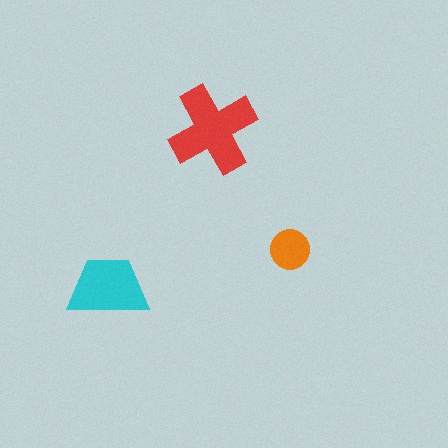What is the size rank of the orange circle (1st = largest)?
3rd.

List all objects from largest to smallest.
The red cross, the cyan trapezoid, the orange circle.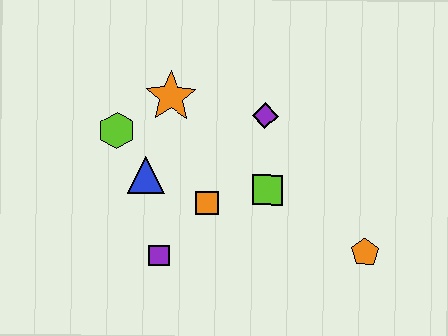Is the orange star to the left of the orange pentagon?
Yes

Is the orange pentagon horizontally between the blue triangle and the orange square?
No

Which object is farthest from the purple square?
The orange pentagon is farthest from the purple square.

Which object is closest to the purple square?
The orange square is closest to the purple square.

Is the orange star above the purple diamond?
Yes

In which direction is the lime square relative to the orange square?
The lime square is to the right of the orange square.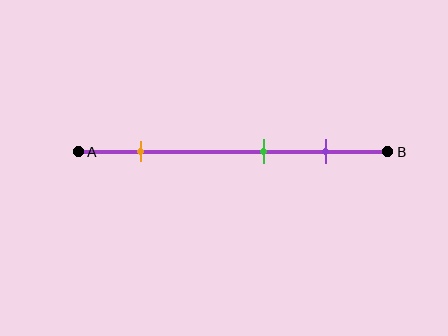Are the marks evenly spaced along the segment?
No, the marks are not evenly spaced.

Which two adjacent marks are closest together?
The green and purple marks are the closest adjacent pair.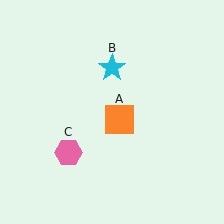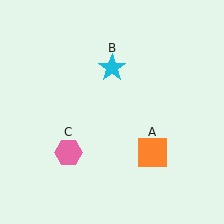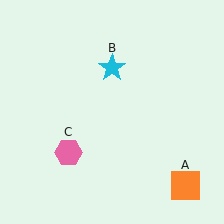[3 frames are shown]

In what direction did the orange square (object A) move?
The orange square (object A) moved down and to the right.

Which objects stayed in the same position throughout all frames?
Cyan star (object B) and pink hexagon (object C) remained stationary.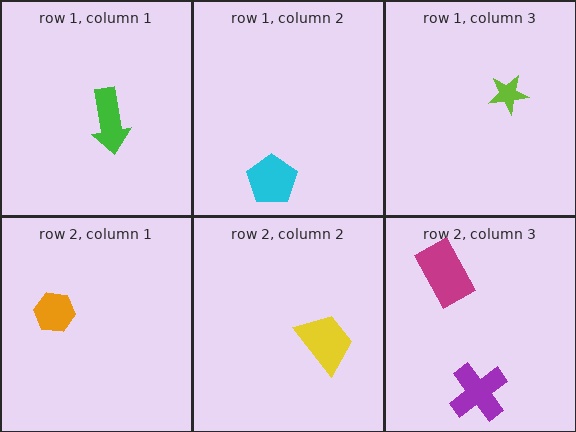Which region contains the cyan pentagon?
The row 1, column 2 region.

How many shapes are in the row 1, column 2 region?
1.